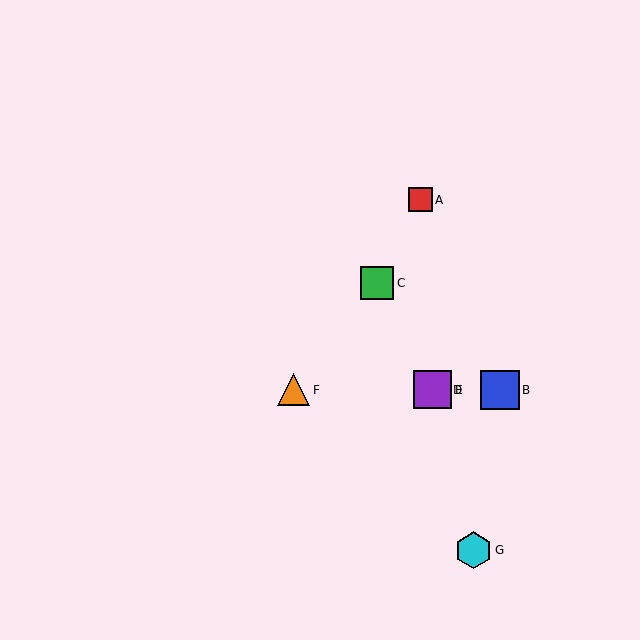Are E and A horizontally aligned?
No, E is at y≈390 and A is at y≈200.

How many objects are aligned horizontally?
4 objects (B, D, E, F) are aligned horizontally.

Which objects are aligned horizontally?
Objects B, D, E, F are aligned horizontally.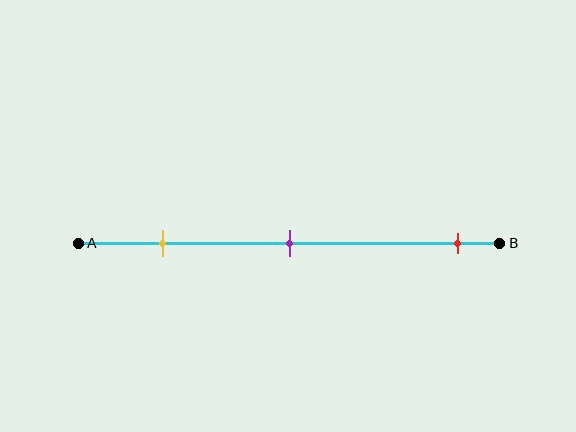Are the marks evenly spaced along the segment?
No, the marks are not evenly spaced.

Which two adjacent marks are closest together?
The yellow and purple marks are the closest adjacent pair.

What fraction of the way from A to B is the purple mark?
The purple mark is approximately 50% (0.5) of the way from A to B.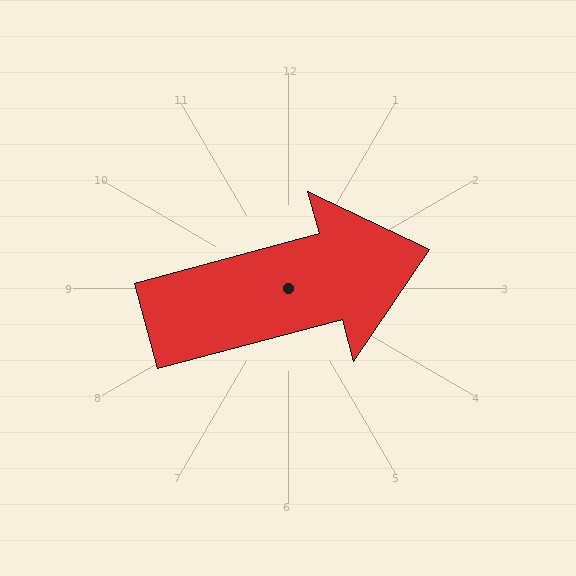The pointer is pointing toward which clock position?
Roughly 2 o'clock.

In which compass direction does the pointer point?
East.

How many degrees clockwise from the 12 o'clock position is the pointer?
Approximately 75 degrees.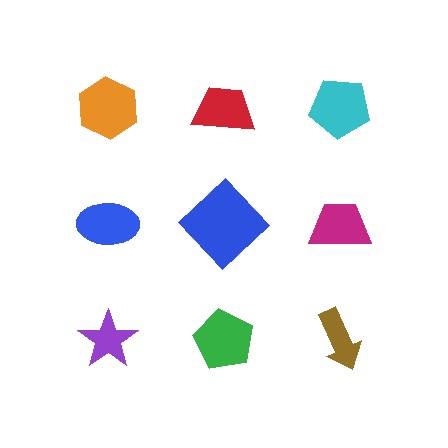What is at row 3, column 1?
A purple star.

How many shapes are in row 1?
3 shapes.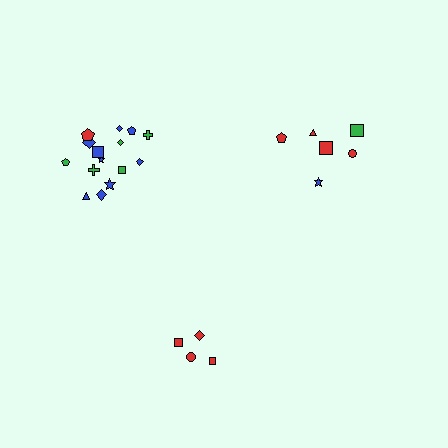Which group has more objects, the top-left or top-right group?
The top-left group.